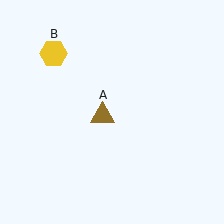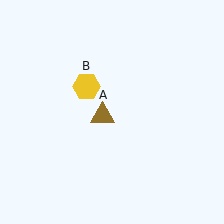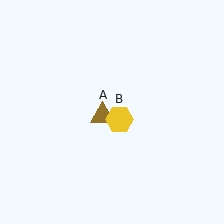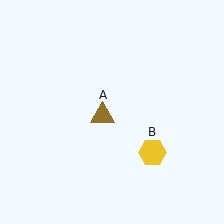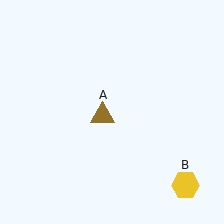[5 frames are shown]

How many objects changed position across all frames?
1 object changed position: yellow hexagon (object B).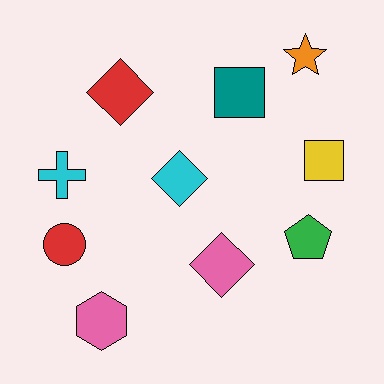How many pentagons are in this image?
There is 1 pentagon.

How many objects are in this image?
There are 10 objects.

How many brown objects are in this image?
There are no brown objects.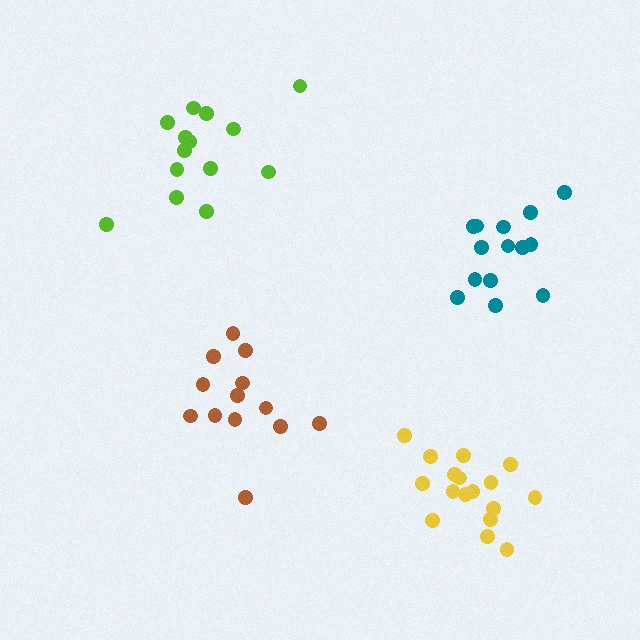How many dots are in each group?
Group 1: 14 dots, Group 2: 13 dots, Group 3: 17 dots, Group 4: 14 dots (58 total).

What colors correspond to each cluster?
The clusters are colored: teal, brown, yellow, lime.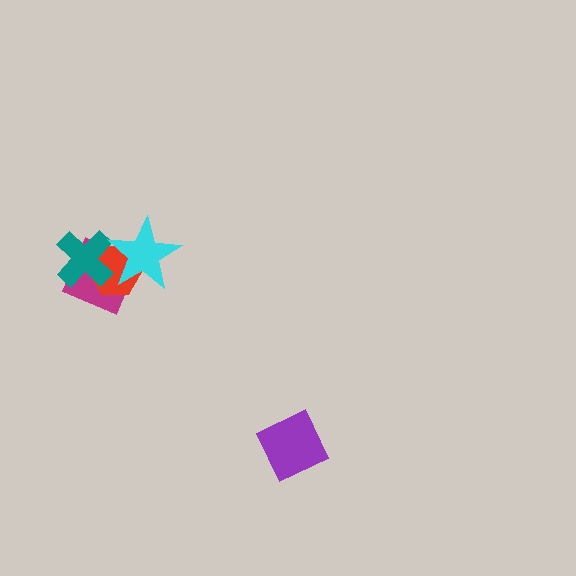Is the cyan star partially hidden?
No, no other shape covers it.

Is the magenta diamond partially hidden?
Yes, it is partially covered by another shape.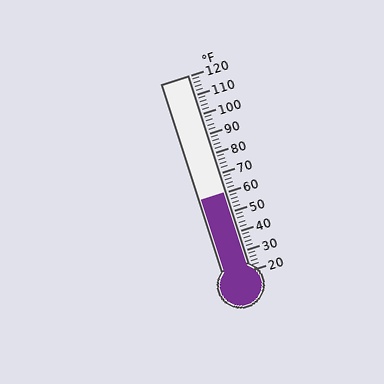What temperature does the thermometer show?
The thermometer shows approximately 60°F.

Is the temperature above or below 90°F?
The temperature is below 90°F.